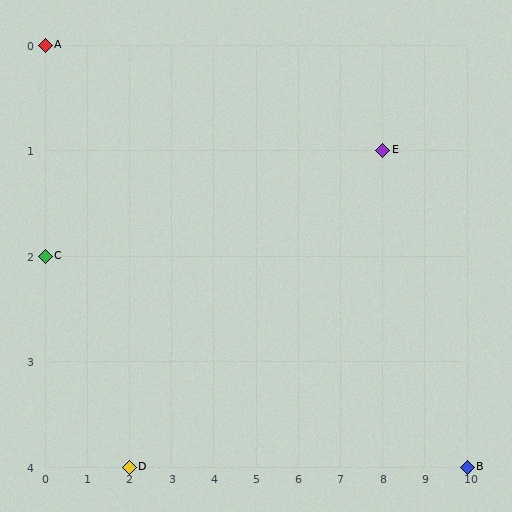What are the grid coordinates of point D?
Point D is at grid coordinates (2, 4).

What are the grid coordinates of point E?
Point E is at grid coordinates (8, 1).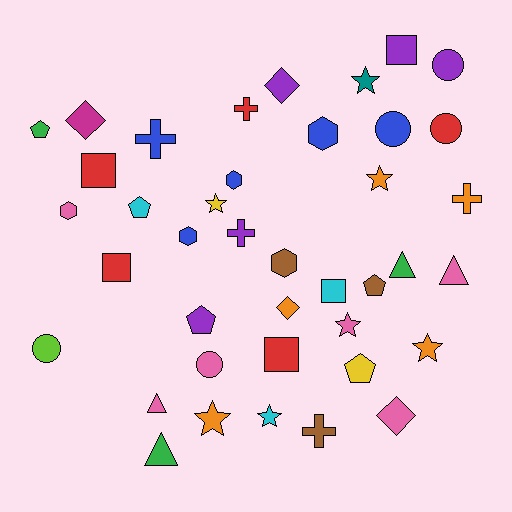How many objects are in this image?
There are 40 objects.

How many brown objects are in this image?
There are 3 brown objects.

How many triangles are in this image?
There are 4 triangles.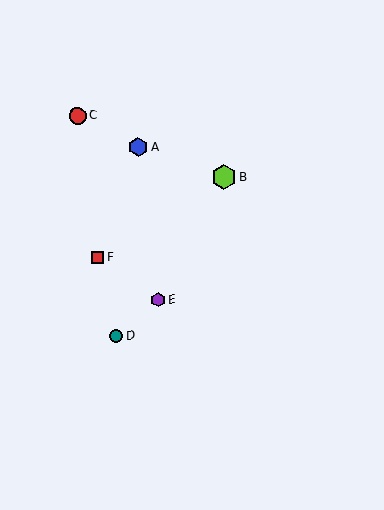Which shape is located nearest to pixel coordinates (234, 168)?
The lime hexagon (labeled B) at (224, 177) is nearest to that location.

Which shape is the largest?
The lime hexagon (labeled B) is the largest.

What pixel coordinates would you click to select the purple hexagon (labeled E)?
Click at (158, 300) to select the purple hexagon E.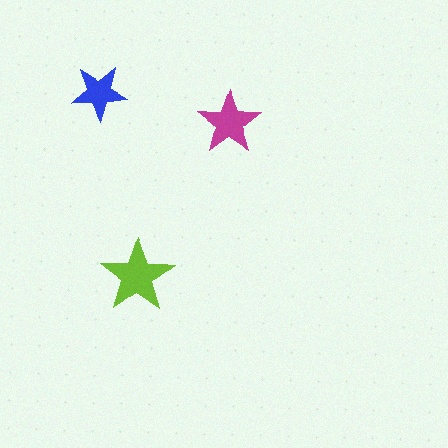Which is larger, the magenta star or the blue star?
The magenta one.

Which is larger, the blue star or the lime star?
The lime one.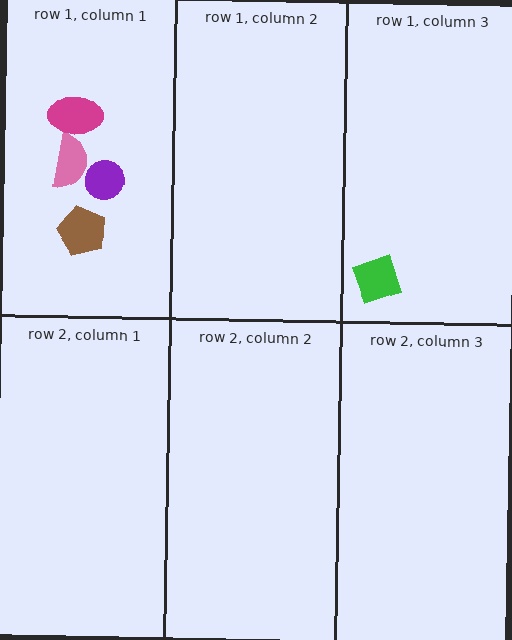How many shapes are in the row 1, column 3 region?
1.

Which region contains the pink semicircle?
The row 1, column 1 region.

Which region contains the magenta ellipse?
The row 1, column 1 region.